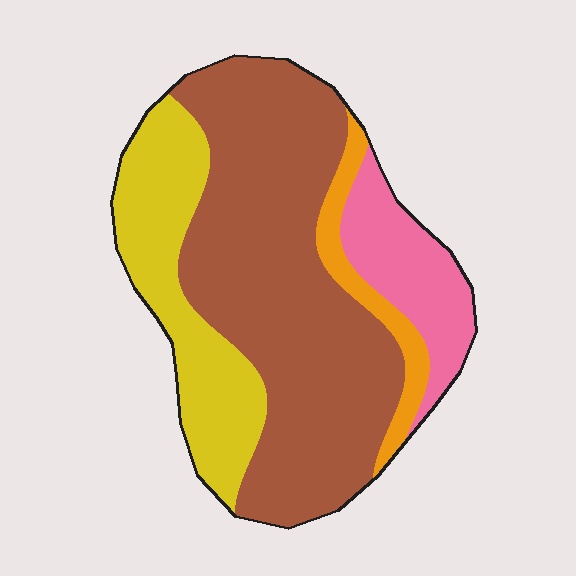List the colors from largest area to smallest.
From largest to smallest: brown, yellow, pink, orange.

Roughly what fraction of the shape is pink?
Pink takes up about one eighth (1/8) of the shape.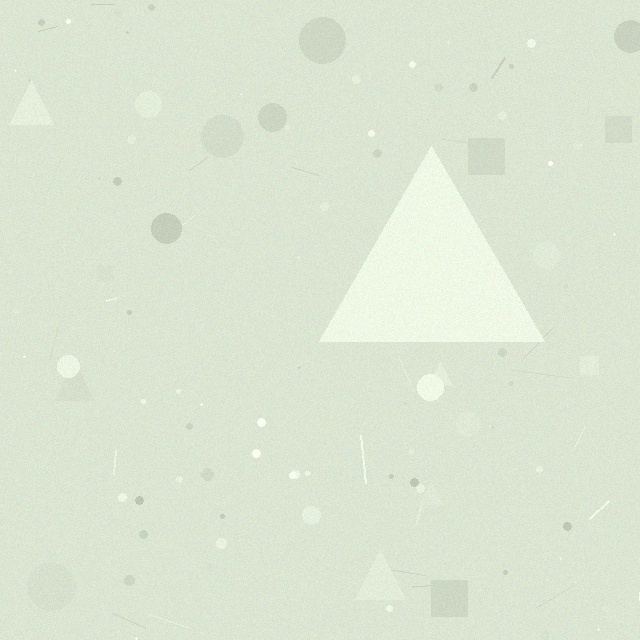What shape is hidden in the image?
A triangle is hidden in the image.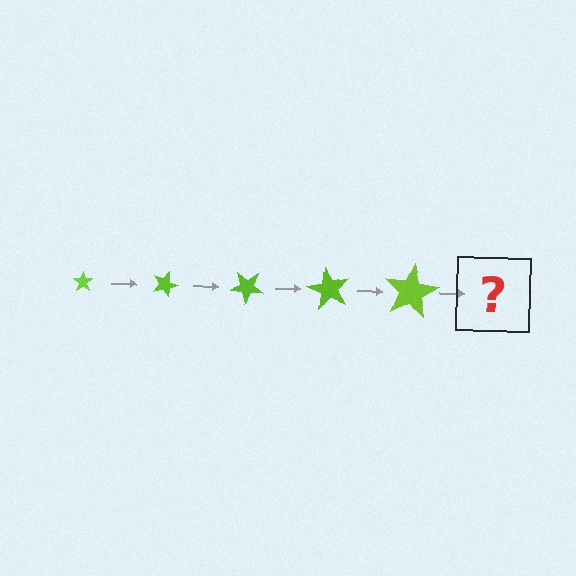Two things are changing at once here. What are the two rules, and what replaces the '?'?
The two rules are that the star grows larger each step and it rotates 20 degrees each step. The '?' should be a star, larger than the previous one and rotated 100 degrees from the start.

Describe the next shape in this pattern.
It should be a star, larger than the previous one and rotated 100 degrees from the start.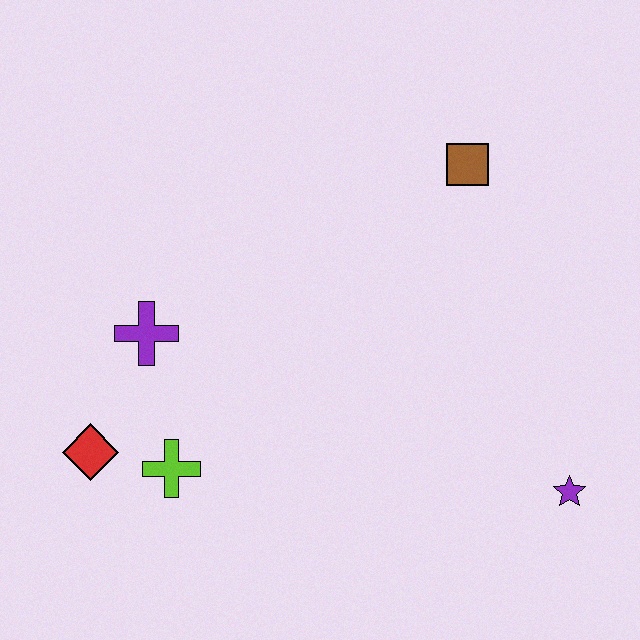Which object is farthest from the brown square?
The red diamond is farthest from the brown square.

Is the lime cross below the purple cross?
Yes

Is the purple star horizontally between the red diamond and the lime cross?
No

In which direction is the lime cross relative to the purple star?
The lime cross is to the left of the purple star.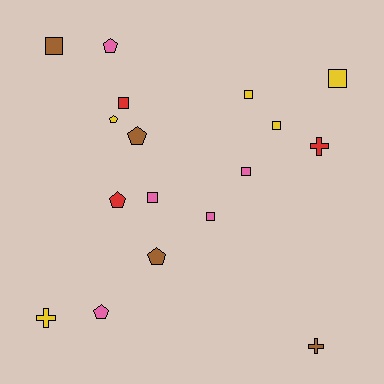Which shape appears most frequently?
Square, with 8 objects.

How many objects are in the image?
There are 17 objects.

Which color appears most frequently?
Yellow, with 5 objects.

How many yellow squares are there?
There are 3 yellow squares.